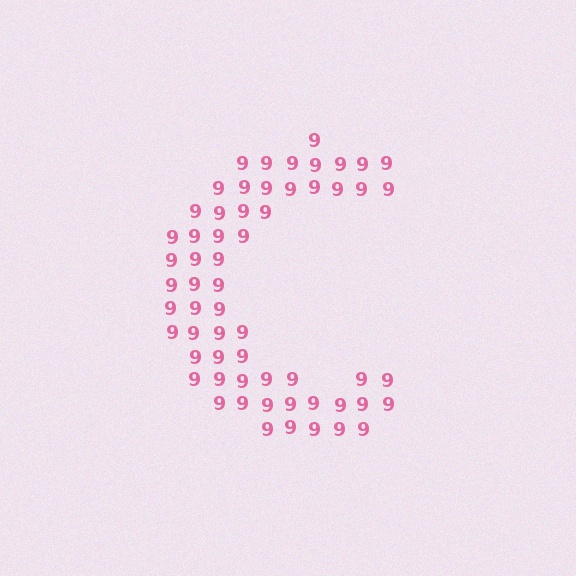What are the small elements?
The small elements are digit 9's.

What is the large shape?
The large shape is the letter C.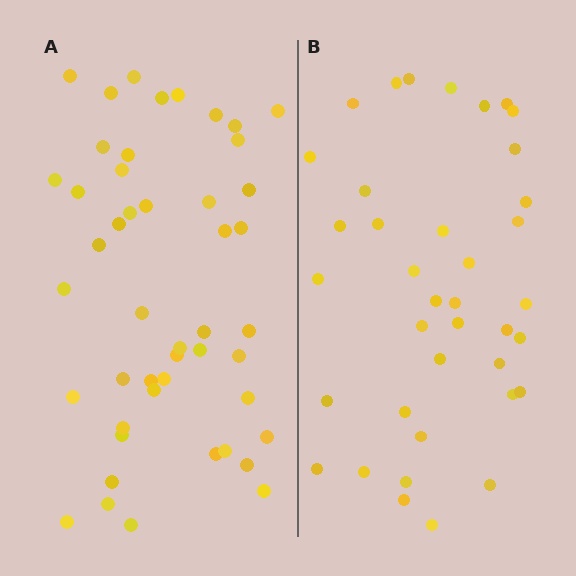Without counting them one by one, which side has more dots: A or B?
Region A (the left region) has more dots.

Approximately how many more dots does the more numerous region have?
Region A has roughly 8 or so more dots than region B.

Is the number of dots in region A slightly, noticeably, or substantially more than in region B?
Region A has only slightly more — the two regions are fairly close. The ratio is roughly 1.2 to 1.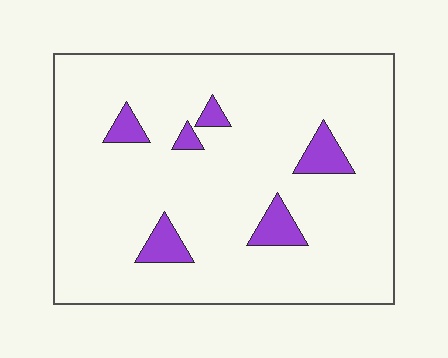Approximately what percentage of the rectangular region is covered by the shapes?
Approximately 10%.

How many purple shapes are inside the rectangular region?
6.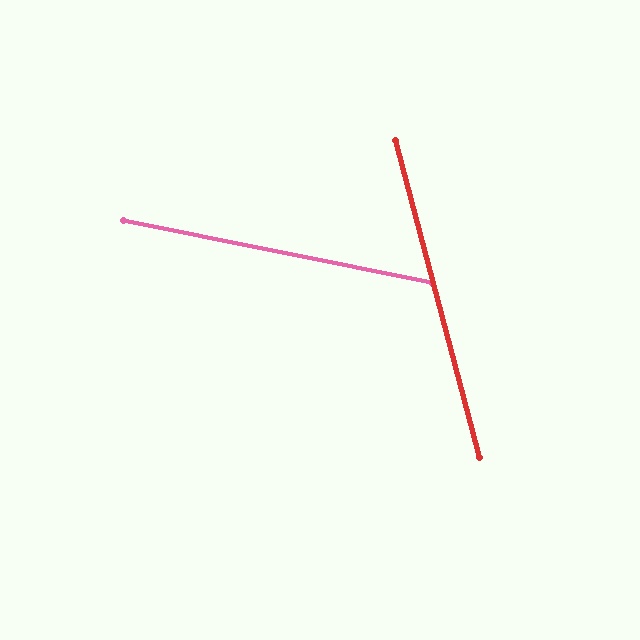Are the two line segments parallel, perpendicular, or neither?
Neither parallel nor perpendicular — they differ by about 64°.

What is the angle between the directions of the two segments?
Approximately 64 degrees.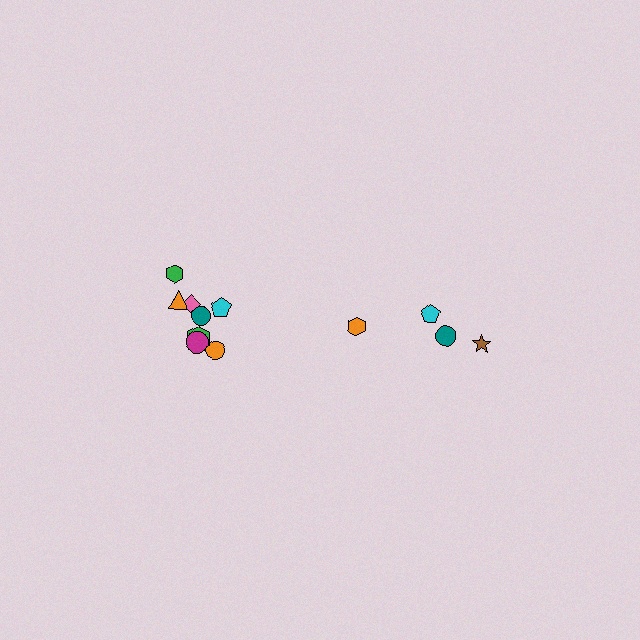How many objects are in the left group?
There are 8 objects.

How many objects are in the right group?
There are 4 objects.